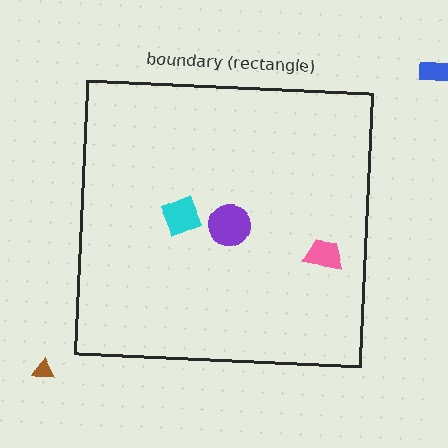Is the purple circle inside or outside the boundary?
Inside.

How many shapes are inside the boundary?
3 inside, 2 outside.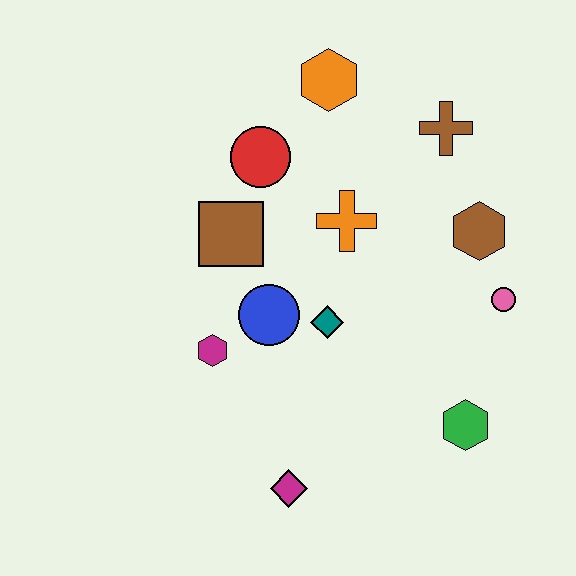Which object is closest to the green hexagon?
The pink circle is closest to the green hexagon.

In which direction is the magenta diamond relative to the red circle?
The magenta diamond is below the red circle.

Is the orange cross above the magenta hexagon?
Yes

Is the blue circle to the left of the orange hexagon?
Yes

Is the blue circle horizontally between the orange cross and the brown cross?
No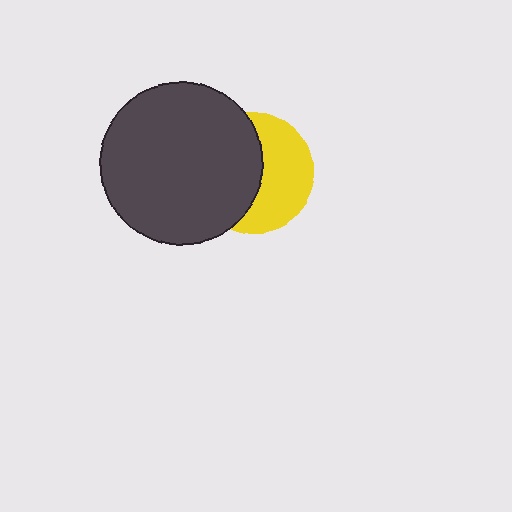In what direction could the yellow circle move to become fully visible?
The yellow circle could move right. That would shift it out from behind the dark gray circle entirely.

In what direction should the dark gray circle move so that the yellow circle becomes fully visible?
The dark gray circle should move left. That is the shortest direction to clear the overlap and leave the yellow circle fully visible.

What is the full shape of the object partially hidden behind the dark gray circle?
The partially hidden object is a yellow circle.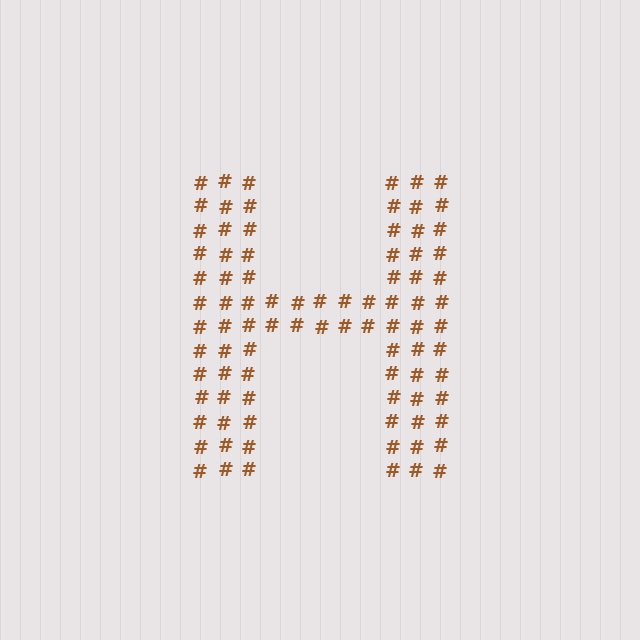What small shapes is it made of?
It is made of small hash symbols.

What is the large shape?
The large shape is the letter H.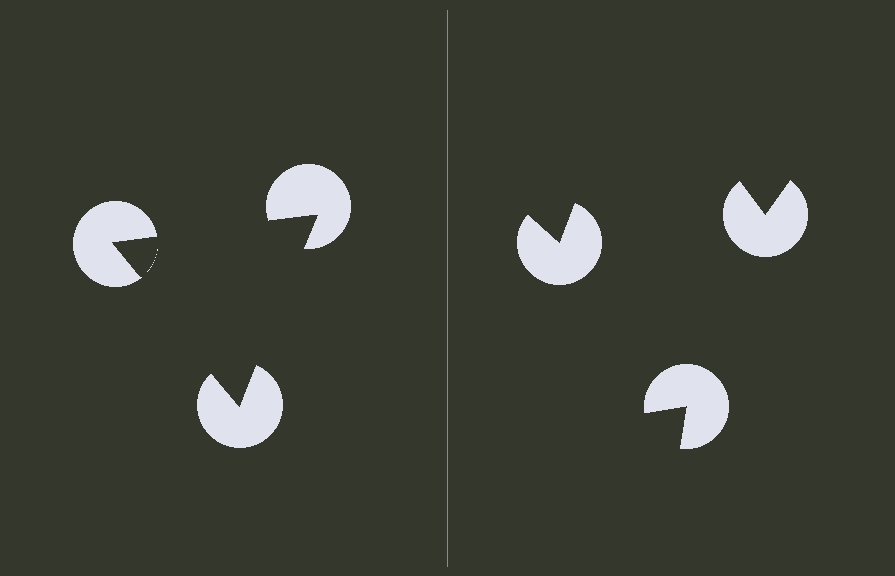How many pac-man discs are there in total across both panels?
6 — 3 on each side.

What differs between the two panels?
The pac-man discs are positioned identically on both sides; only the wedge orientations differ. On the left they align to a triangle; on the right they are misaligned.